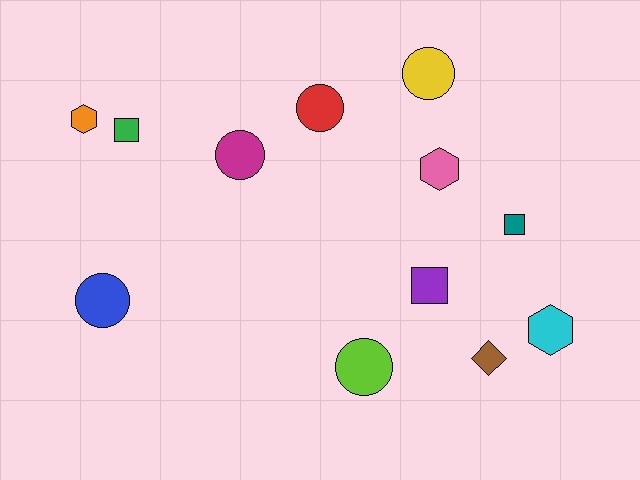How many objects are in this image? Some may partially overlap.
There are 12 objects.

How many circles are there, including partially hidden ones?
There are 5 circles.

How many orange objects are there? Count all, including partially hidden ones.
There is 1 orange object.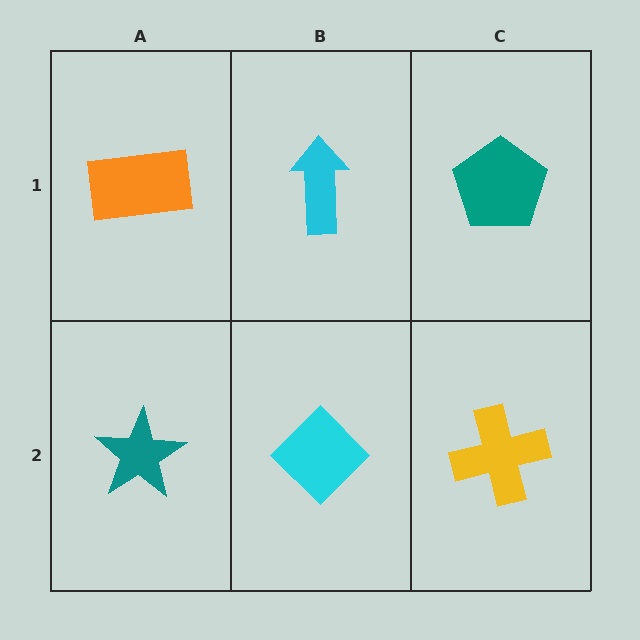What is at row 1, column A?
An orange rectangle.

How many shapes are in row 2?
3 shapes.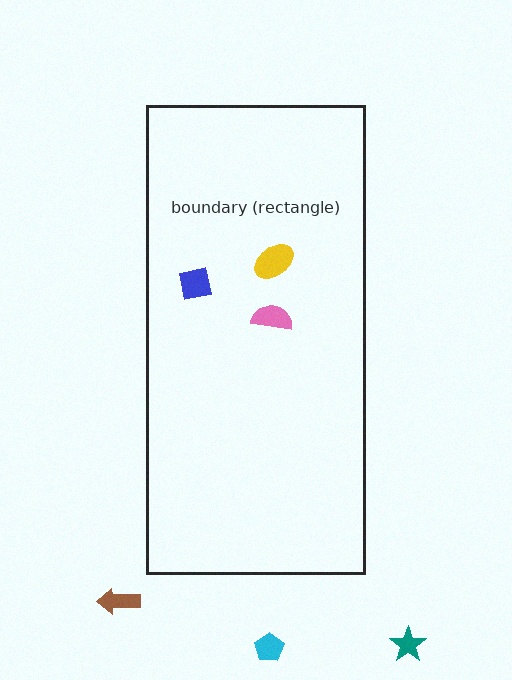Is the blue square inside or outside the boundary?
Inside.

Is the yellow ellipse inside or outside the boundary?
Inside.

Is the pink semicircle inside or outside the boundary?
Inside.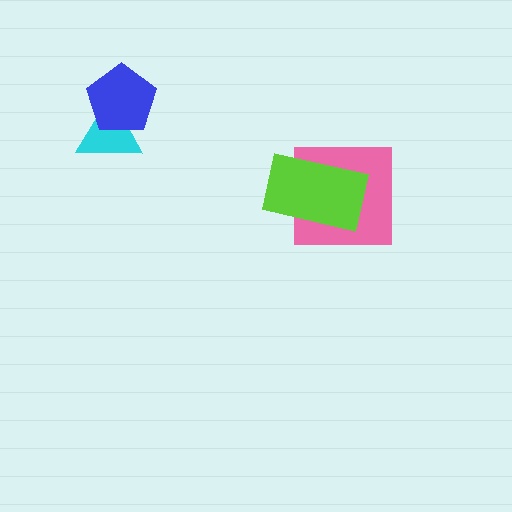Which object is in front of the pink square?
The lime rectangle is in front of the pink square.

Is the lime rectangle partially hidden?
No, no other shape covers it.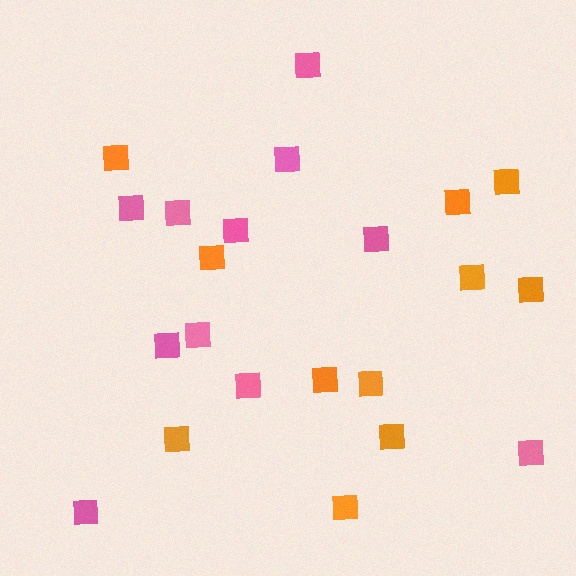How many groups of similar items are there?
There are 2 groups: one group of pink squares (11) and one group of orange squares (11).